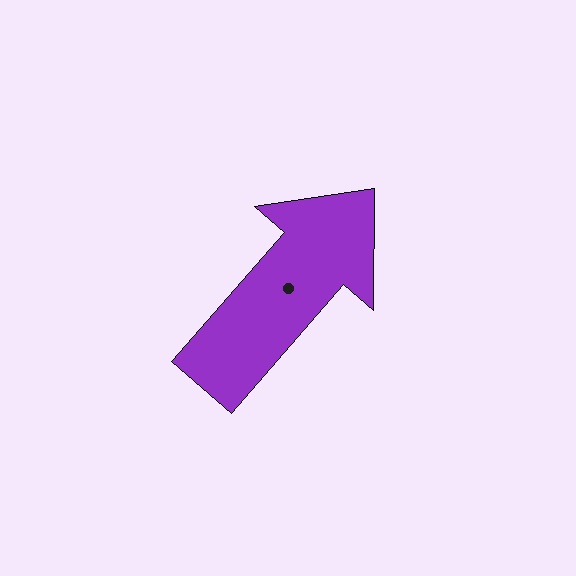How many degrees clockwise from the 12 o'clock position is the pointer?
Approximately 41 degrees.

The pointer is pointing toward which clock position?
Roughly 1 o'clock.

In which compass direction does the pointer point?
Northeast.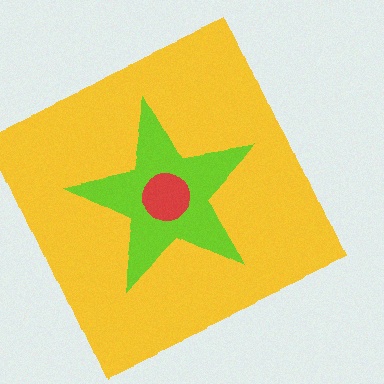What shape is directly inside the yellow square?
The lime star.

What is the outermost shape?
The yellow square.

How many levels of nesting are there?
3.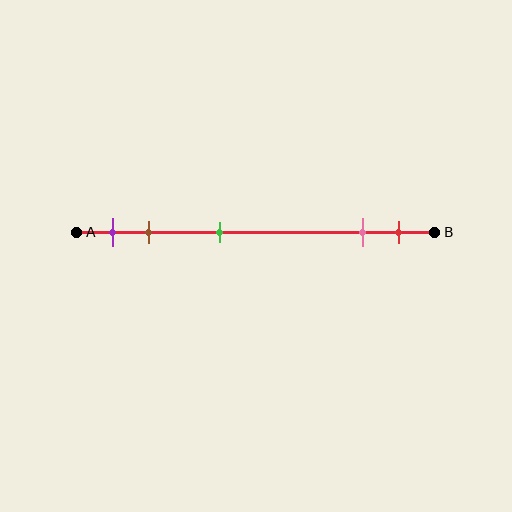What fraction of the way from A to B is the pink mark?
The pink mark is approximately 80% (0.8) of the way from A to B.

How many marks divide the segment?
There are 5 marks dividing the segment.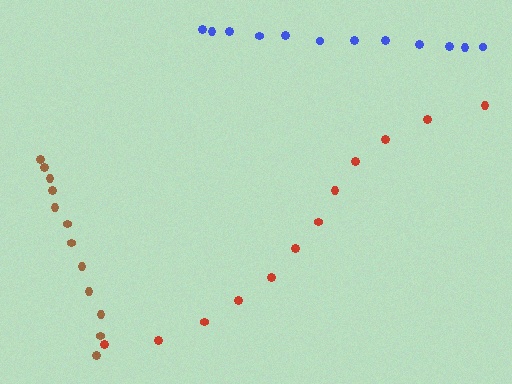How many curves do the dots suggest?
There are 3 distinct paths.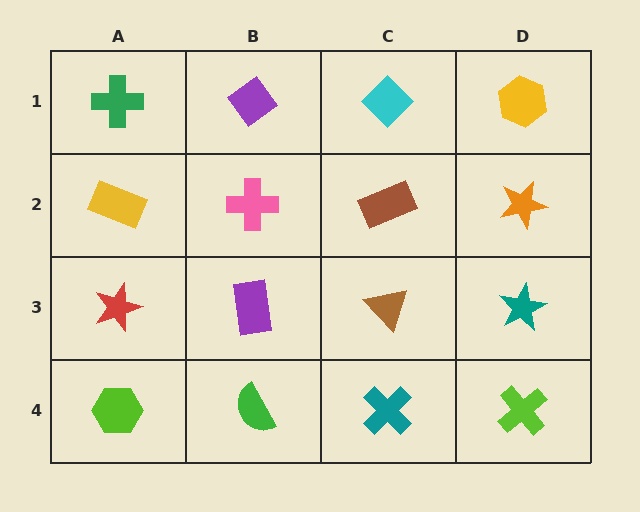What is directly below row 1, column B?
A pink cross.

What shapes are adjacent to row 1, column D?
An orange star (row 2, column D), a cyan diamond (row 1, column C).